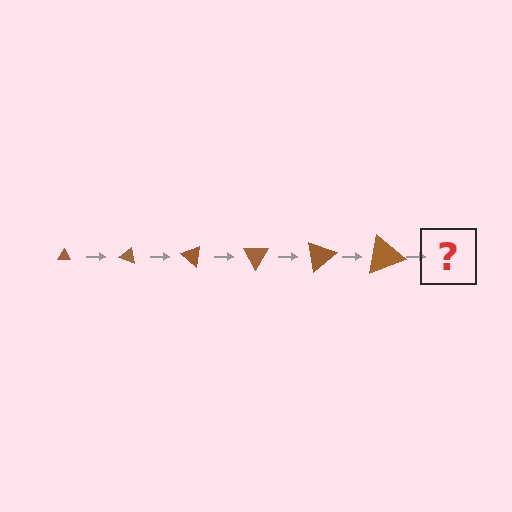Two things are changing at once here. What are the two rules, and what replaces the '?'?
The two rules are that the triangle grows larger each step and it rotates 20 degrees each step. The '?' should be a triangle, larger than the previous one and rotated 120 degrees from the start.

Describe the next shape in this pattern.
It should be a triangle, larger than the previous one and rotated 120 degrees from the start.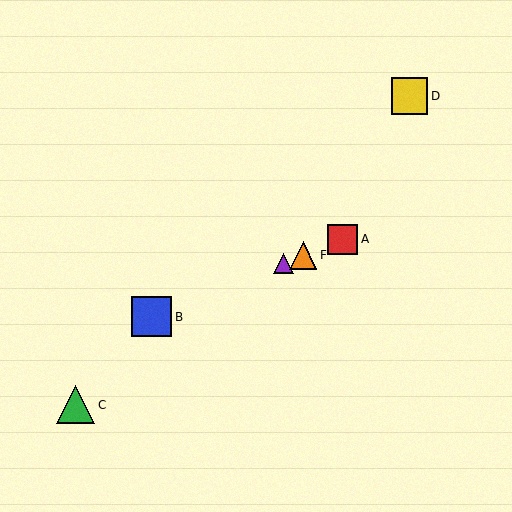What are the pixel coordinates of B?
Object B is at (152, 317).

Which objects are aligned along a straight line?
Objects A, B, E, F are aligned along a straight line.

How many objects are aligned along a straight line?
4 objects (A, B, E, F) are aligned along a straight line.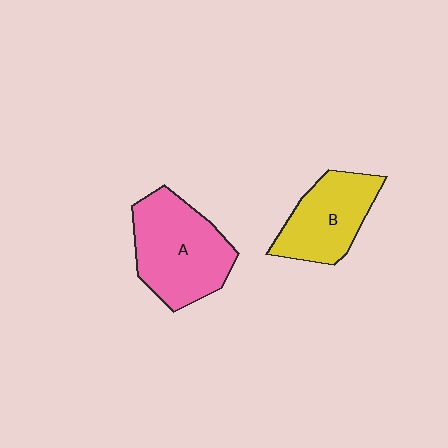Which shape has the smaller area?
Shape B (yellow).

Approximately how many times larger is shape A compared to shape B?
Approximately 1.3 times.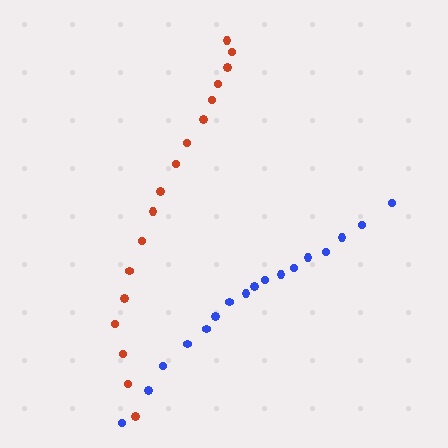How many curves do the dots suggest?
There are 2 distinct paths.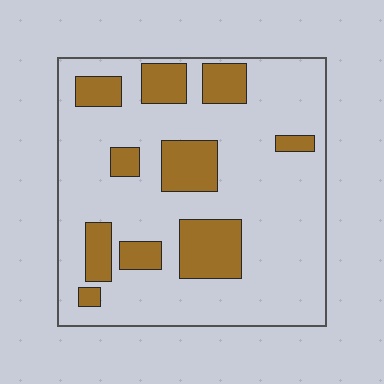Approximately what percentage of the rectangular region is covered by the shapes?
Approximately 25%.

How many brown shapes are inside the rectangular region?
10.